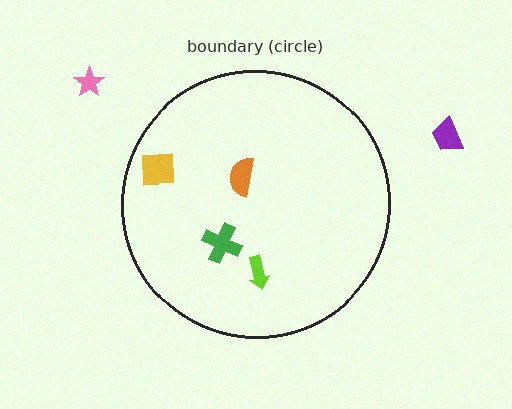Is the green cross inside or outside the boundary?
Inside.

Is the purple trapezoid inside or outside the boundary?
Outside.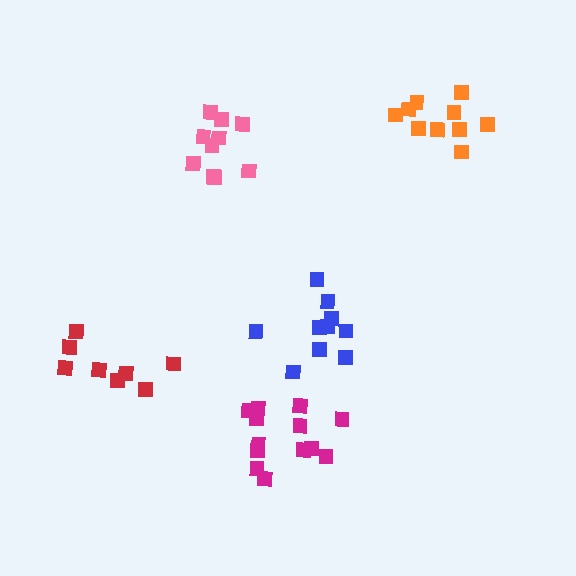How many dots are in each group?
Group 1: 10 dots, Group 2: 10 dots, Group 3: 10 dots, Group 4: 8 dots, Group 5: 13 dots (51 total).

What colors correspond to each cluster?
The clusters are colored: pink, blue, orange, red, magenta.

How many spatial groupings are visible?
There are 5 spatial groupings.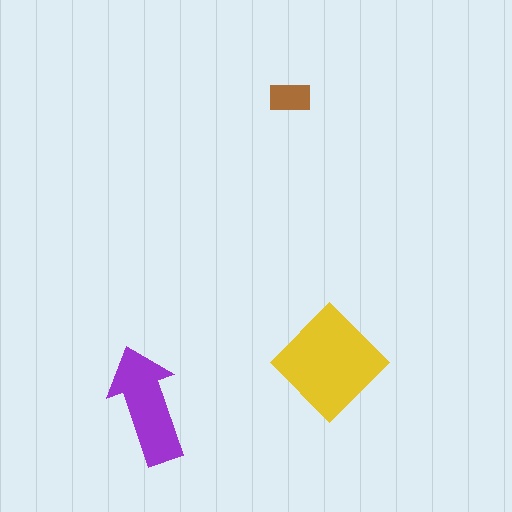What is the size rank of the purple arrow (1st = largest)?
2nd.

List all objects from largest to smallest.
The yellow diamond, the purple arrow, the brown rectangle.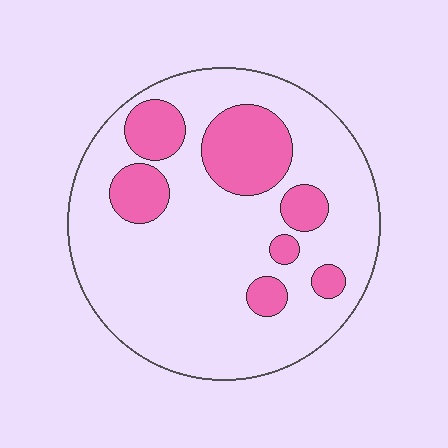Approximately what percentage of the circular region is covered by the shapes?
Approximately 25%.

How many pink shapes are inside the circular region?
7.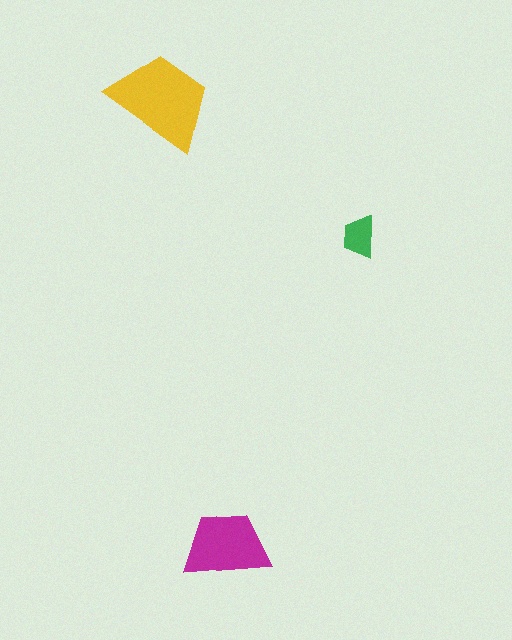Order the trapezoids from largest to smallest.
the yellow one, the magenta one, the green one.